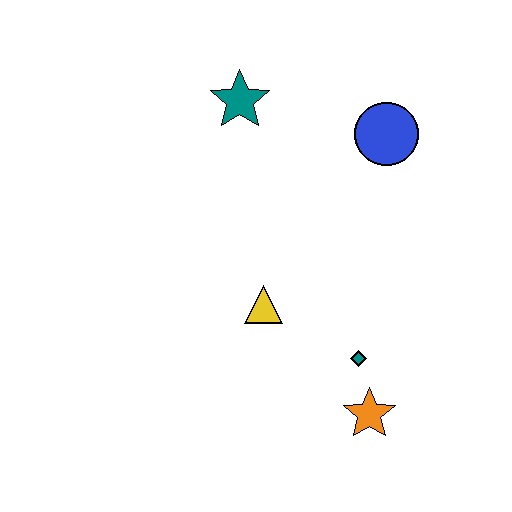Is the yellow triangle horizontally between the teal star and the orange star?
Yes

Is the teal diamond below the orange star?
No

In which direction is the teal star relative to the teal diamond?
The teal star is above the teal diamond.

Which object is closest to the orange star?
The teal diamond is closest to the orange star.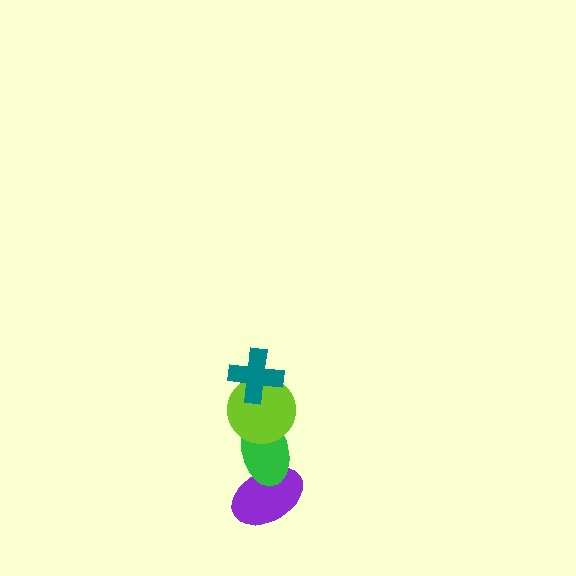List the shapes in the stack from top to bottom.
From top to bottom: the teal cross, the lime circle, the green ellipse, the purple ellipse.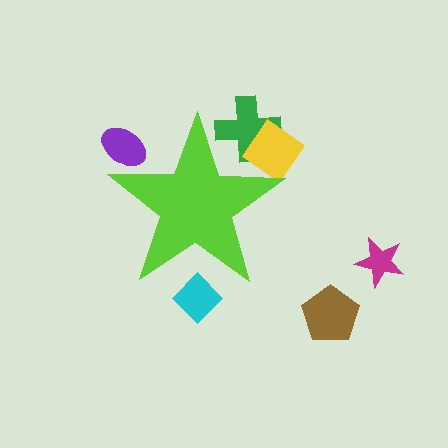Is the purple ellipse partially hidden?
Yes, the purple ellipse is partially hidden behind the lime star.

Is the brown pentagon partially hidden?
No, the brown pentagon is fully visible.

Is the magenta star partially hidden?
No, the magenta star is fully visible.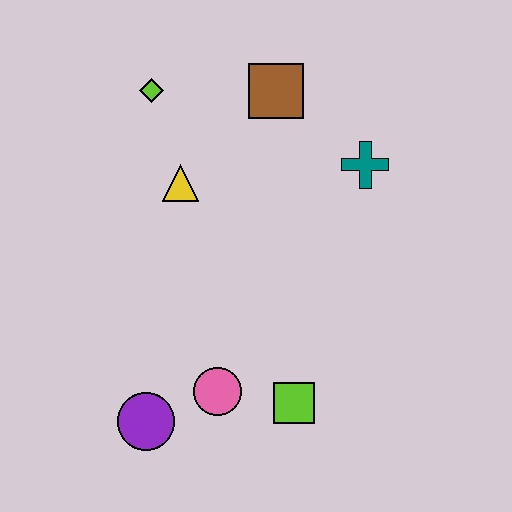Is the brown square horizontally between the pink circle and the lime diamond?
No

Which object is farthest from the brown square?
The purple circle is farthest from the brown square.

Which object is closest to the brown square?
The teal cross is closest to the brown square.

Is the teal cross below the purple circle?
No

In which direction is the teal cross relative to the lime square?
The teal cross is above the lime square.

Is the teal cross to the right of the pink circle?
Yes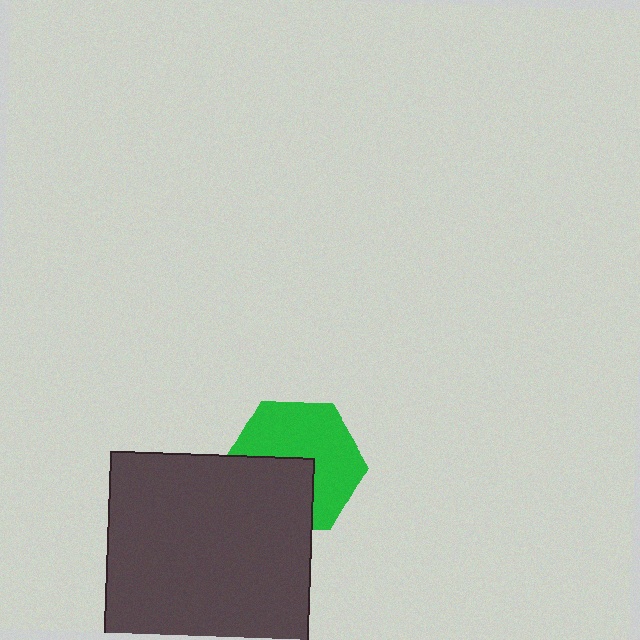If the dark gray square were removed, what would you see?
You would see the complete green hexagon.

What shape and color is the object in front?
The object in front is a dark gray square.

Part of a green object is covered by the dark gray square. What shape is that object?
It is a hexagon.